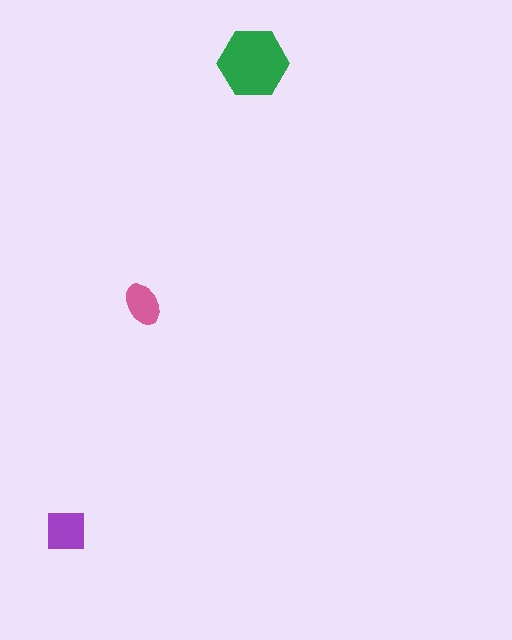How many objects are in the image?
There are 3 objects in the image.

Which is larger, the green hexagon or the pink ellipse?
The green hexagon.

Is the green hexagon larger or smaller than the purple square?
Larger.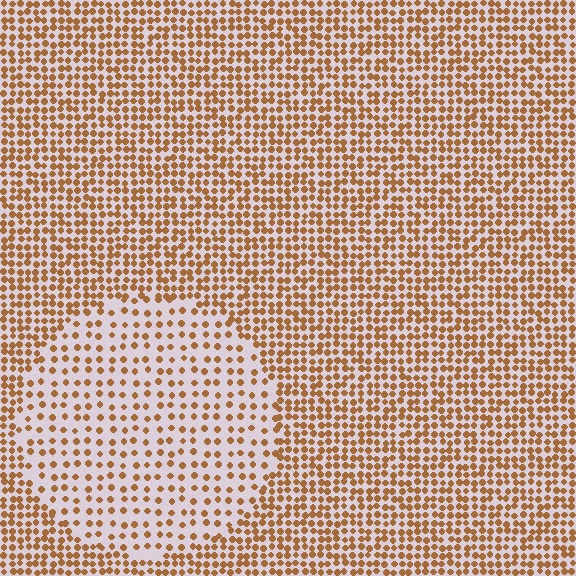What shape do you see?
I see a circle.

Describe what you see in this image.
The image contains small brown elements arranged at two different densities. A circle-shaped region is visible where the elements are less densely packed than the surrounding area.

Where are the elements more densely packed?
The elements are more densely packed outside the circle boundary.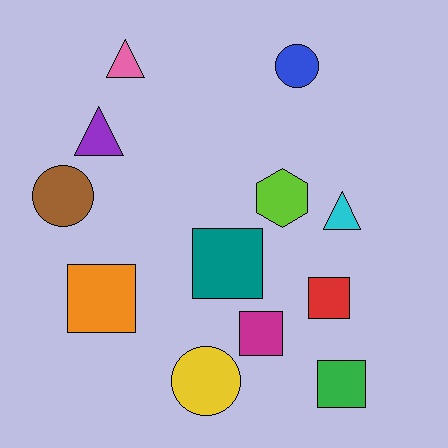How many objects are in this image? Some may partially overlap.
There are 12 objects.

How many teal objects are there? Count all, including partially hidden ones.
There is 1 teal object.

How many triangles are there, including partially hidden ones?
There are 3 triangles.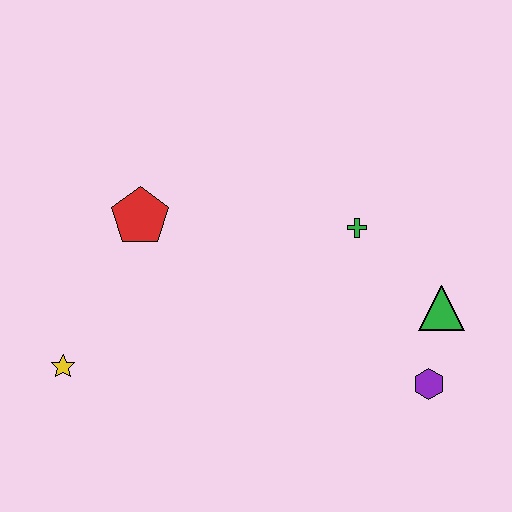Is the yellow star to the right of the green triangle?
No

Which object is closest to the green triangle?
The purple hexagon is closest to the green triangle.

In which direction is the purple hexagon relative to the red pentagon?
The purple hexagon is to the right of the red pentagon.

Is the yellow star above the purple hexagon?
Yes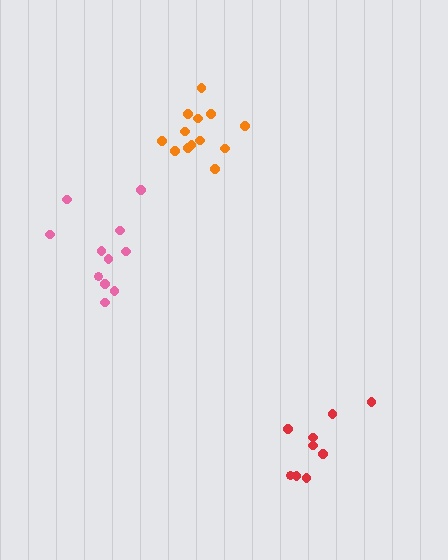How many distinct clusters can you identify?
There are 3 distinct clusters.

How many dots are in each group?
Group 1: 13 dots, Group 2: 11 dots, Group 3: 9 dots (33 total).